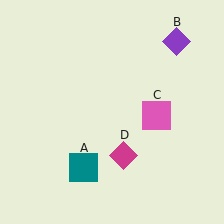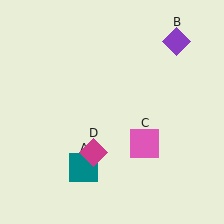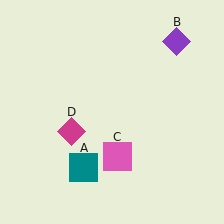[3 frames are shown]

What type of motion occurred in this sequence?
The pink square (object C), magenta diamond (object D) rotated clockwise around the center of the scene.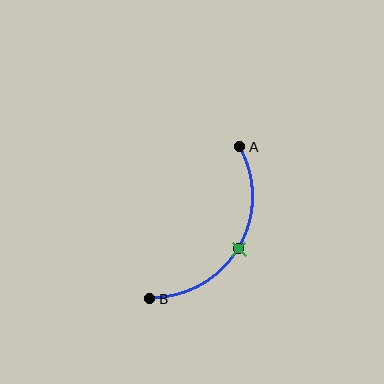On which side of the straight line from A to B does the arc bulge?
The arc bulges to the right of the straight line connecting A and B.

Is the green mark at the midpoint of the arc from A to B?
Yes. The green mark lies on the arc at equal arc-length from both A and B — it is the arc midpoint.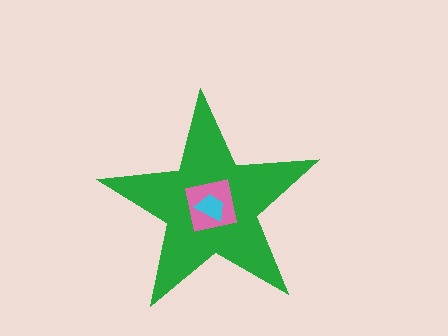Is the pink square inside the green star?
Yes.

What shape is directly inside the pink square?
The cyan trapezoid.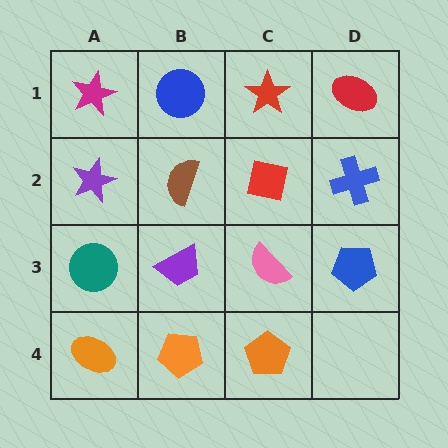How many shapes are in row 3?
4 shapes.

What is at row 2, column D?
A blue cross.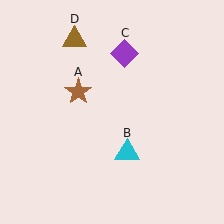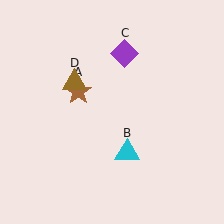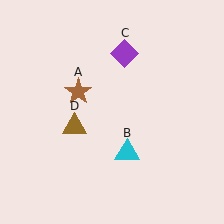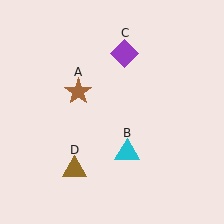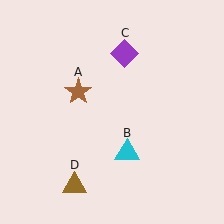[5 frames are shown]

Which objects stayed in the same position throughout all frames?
Brown star (object A) and cyan triangle (object B) and purple diamond (object C) remained stationary.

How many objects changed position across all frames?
1 object changed position: brown triangle (object D).